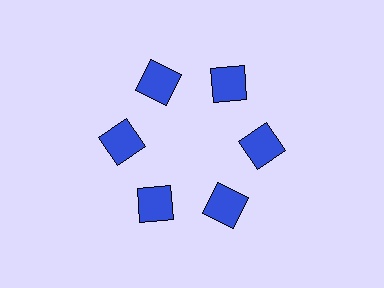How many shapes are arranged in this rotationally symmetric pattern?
There are 6 shapes, arranged in 6 groups of 1.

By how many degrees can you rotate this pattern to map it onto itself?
The pattern maps onto itself every 60 degrees of rotation.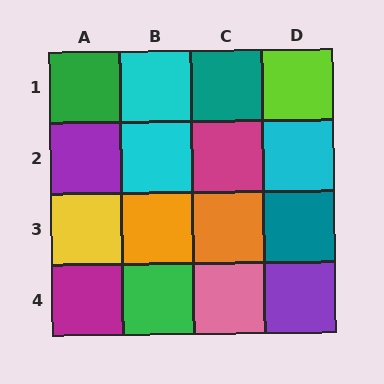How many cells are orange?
2 cells are orange.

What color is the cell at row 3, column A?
Yellow.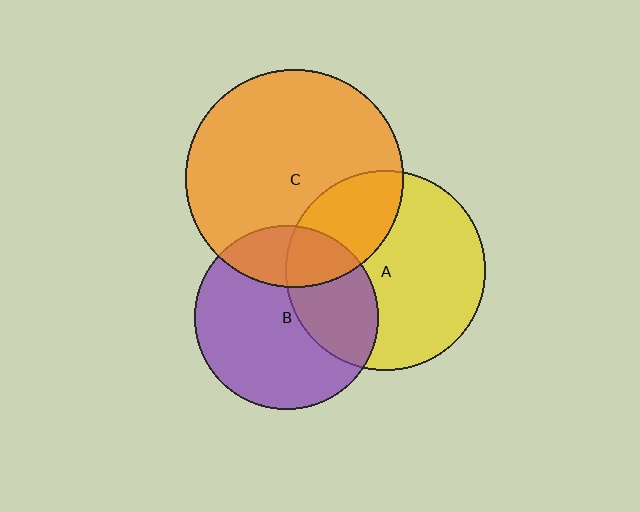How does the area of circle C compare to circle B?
Approximately 1.4 times.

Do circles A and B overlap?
Yes.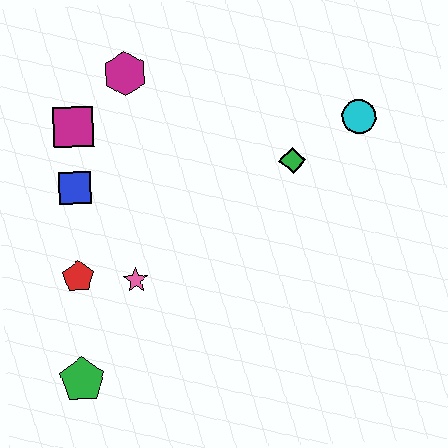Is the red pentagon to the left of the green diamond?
Yes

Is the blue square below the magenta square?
Yes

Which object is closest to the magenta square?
The blue square is closest to the magenta square.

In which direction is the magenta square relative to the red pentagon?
The magenta square is above the red pentagon.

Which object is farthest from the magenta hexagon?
The green pentagon is farthest from the magenta hexagon.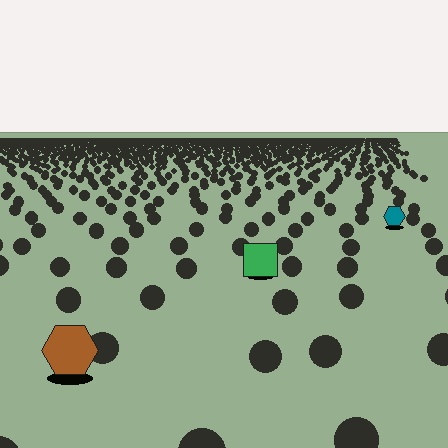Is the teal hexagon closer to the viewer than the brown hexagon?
No. The brown hexagon is closer — you can tell from the texture gradient: the ground texture is coarser near it.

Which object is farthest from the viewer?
The teal hexagon is farthest from the viewer. It appears smaller and the ground texture around it is denser.